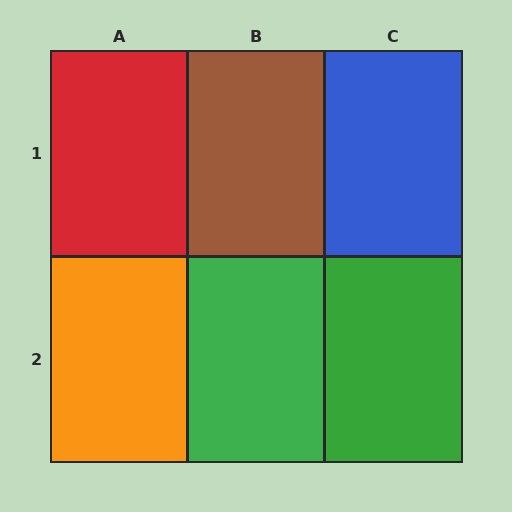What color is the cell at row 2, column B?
Green.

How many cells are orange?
1 cell is orange.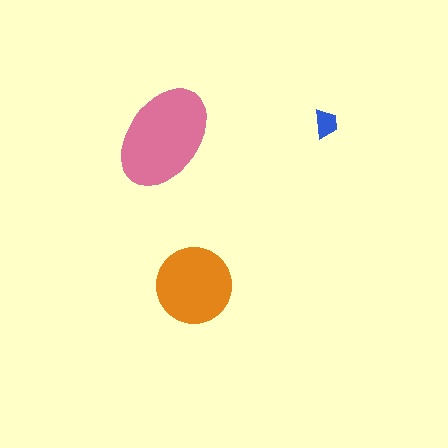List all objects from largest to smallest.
The pink ellipse, the orange circle, the blue trapezoid.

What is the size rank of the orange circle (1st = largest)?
2nd.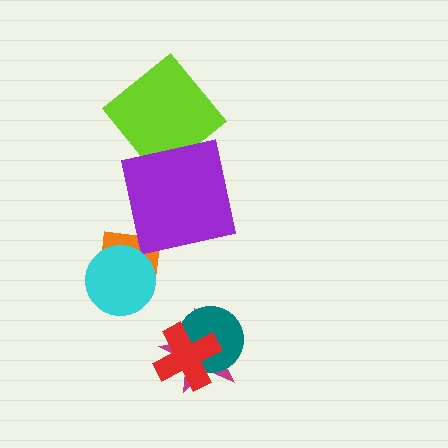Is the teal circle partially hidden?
Yes, it is partially covered by another shape.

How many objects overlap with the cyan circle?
1 object overlaps with the cyan circle.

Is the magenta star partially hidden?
Yes, it is partially covered by another shape.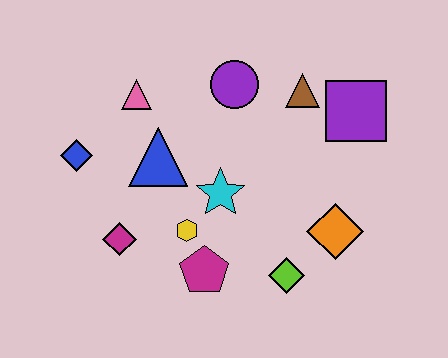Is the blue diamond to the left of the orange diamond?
Yes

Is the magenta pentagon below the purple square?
Yes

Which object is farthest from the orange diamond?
The blue diamond is farthest from the orange diamond.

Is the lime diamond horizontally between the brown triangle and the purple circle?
Yes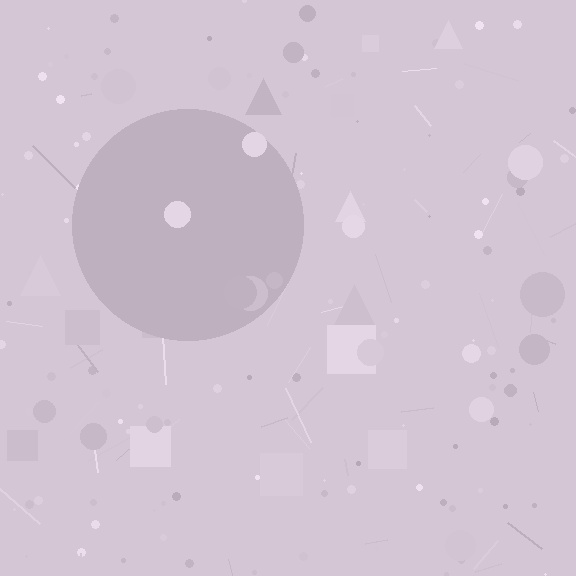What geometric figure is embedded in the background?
A circle is embedded in the background.